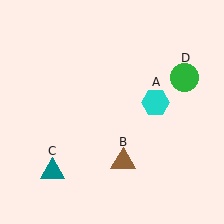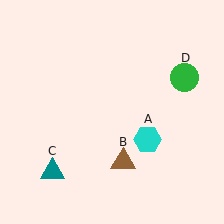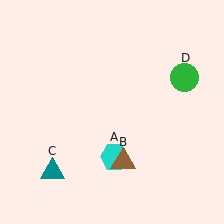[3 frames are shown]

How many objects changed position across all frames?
1 object changed position: cyan hexagon (object A).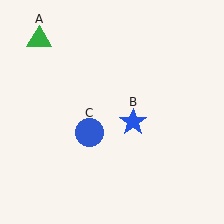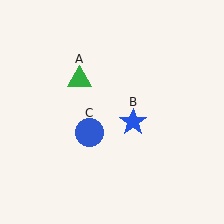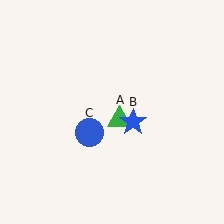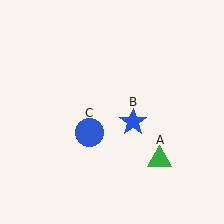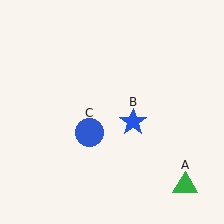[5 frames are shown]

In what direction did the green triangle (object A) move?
The green triangle (object A) moved down and to the right.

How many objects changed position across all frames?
1 object changed position: green triangle (object A).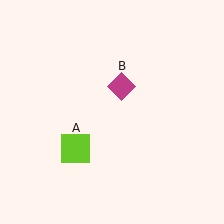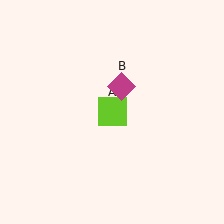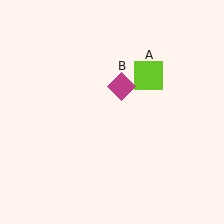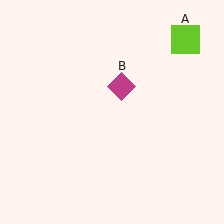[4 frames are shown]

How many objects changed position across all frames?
1 object changed position: lime square (object A).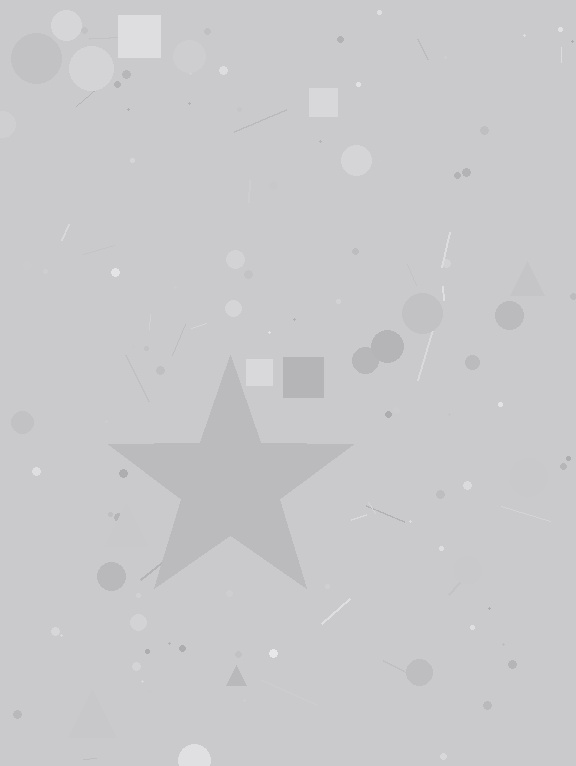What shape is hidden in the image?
A star is hidden in the image.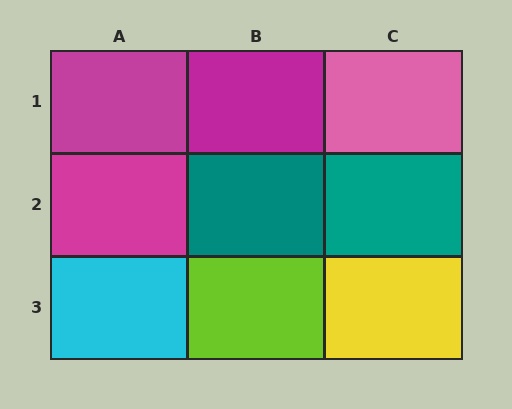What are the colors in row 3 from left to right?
Cyan, lime, yellow.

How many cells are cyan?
1 cell is cyan.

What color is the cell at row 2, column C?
Teal.